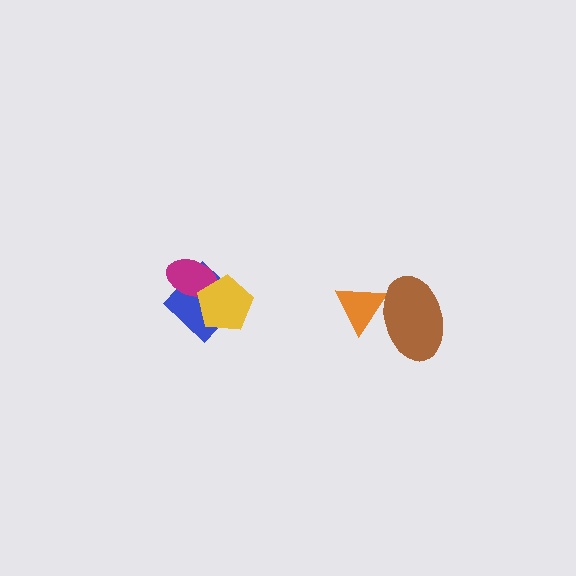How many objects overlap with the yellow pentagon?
2 objects overlap with the yellow pentagon.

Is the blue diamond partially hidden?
Yes, it is partially covered by another shape.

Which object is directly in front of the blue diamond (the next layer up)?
The magenta ellipse is directly in front of the blue diamond.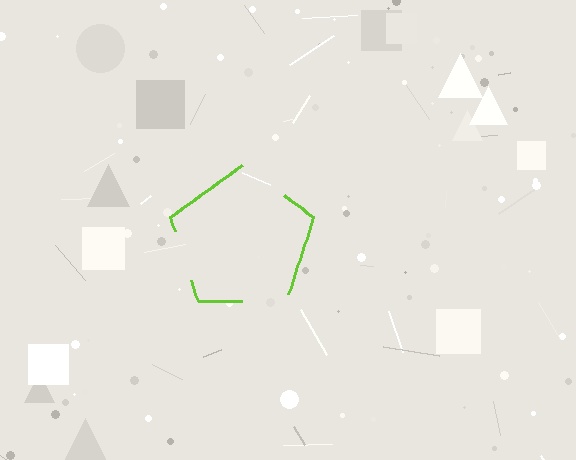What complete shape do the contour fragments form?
The contour fragments form a pentagon.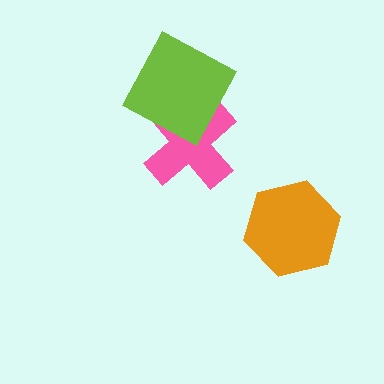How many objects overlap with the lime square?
1 object overlaps with the lime square.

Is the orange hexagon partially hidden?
No, no other shape covers it.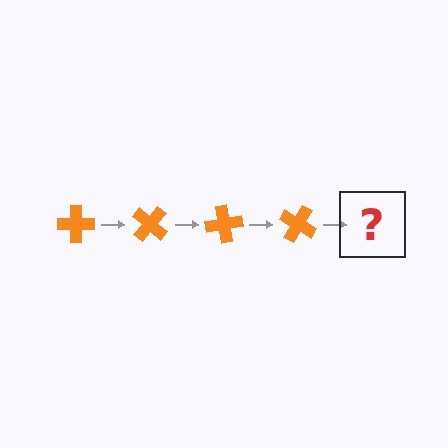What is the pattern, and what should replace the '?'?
The pattern is that the cross rotates 40 degrees each step. The '?' should be an orange cross rotated 160 degrees.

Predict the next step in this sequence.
The next step is an orange cross rotated 160 degrees.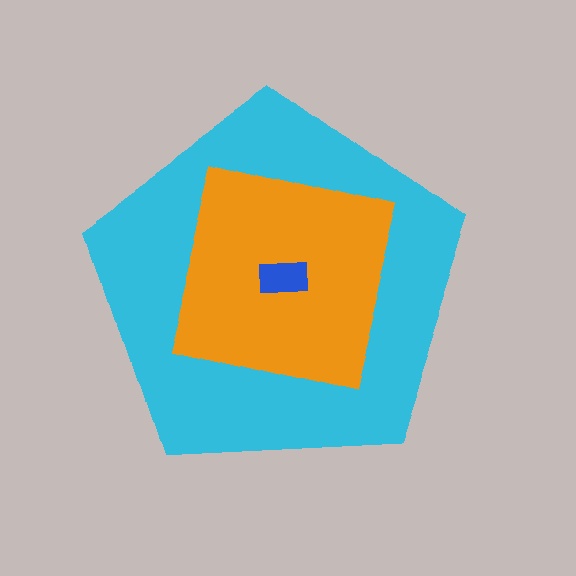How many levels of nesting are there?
3.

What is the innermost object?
The blue rectangle.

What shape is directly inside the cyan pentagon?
The orange square.